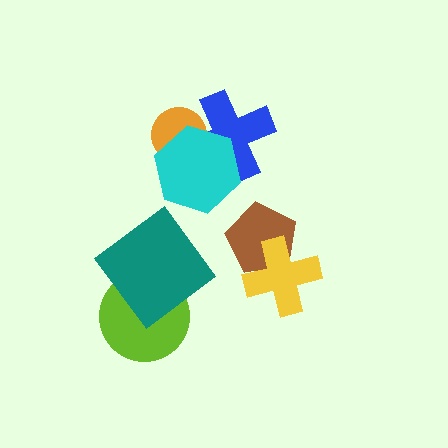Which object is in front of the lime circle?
The teal diamond is in front of the lime circle.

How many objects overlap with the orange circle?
2 objects overlap with the orange circle.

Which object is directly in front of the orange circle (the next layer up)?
The blue cross is directly in front of the orange circle.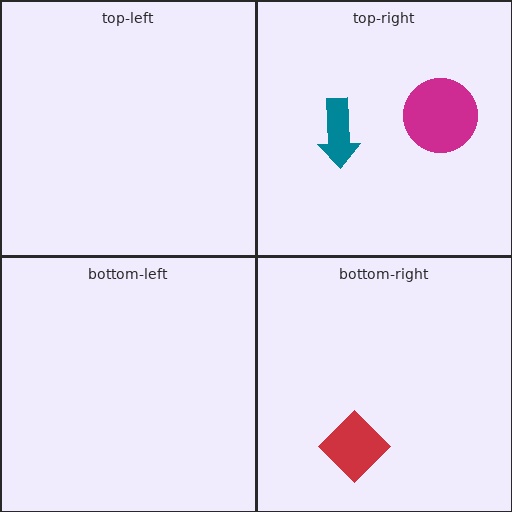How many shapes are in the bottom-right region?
1.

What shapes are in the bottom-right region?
The red diamond.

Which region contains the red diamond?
The bottom-right region.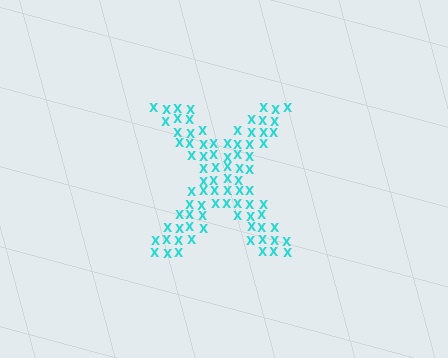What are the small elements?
The small elements are letter X's.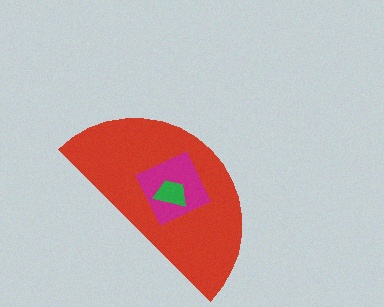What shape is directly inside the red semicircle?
The magenta diamond.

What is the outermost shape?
The red semicircle.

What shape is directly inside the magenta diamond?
The green trapezoid.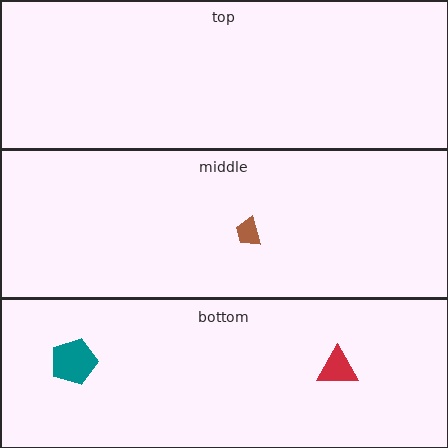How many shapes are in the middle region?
1.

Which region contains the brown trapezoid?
The middle region.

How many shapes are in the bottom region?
2.